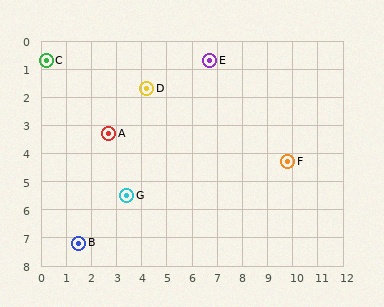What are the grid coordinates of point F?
Point F is at approximately (9.8, 4.3).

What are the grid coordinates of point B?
Point B is at approximately (1.5, 7.2).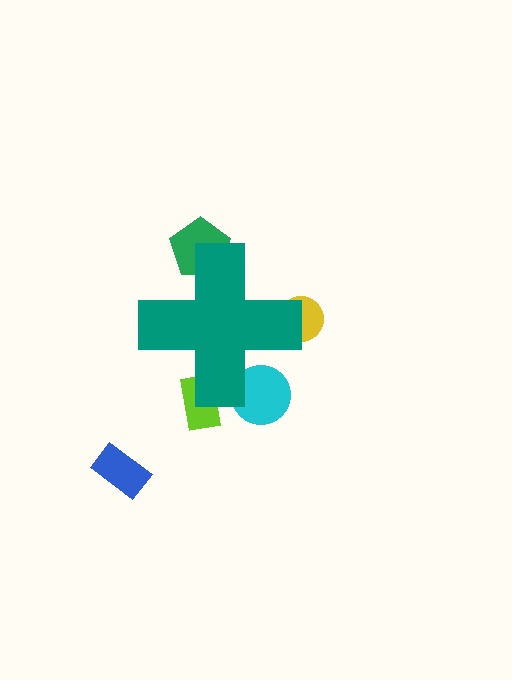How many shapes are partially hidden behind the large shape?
4 shapes are partially hidden.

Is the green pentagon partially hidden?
Yes, the green pentagon is partially hidden behind the teal cross.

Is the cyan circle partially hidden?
Yes, the cyan circle is partially hidden behind the teal cross.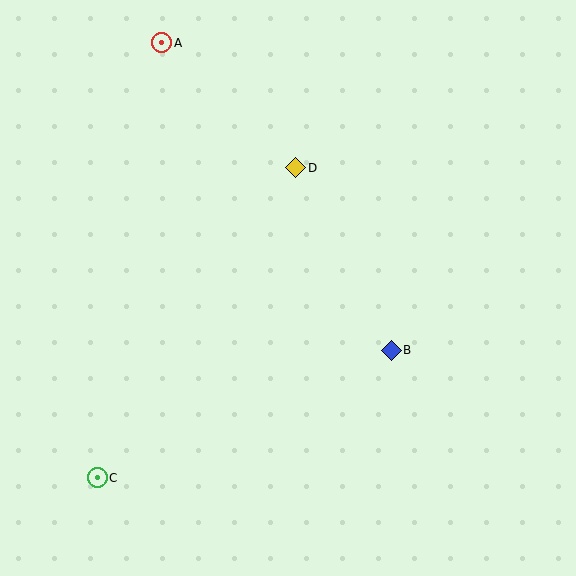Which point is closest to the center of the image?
Point B at (391, 350) is closest to the center.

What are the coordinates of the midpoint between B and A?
The midpoint between B and A is at (277, 196).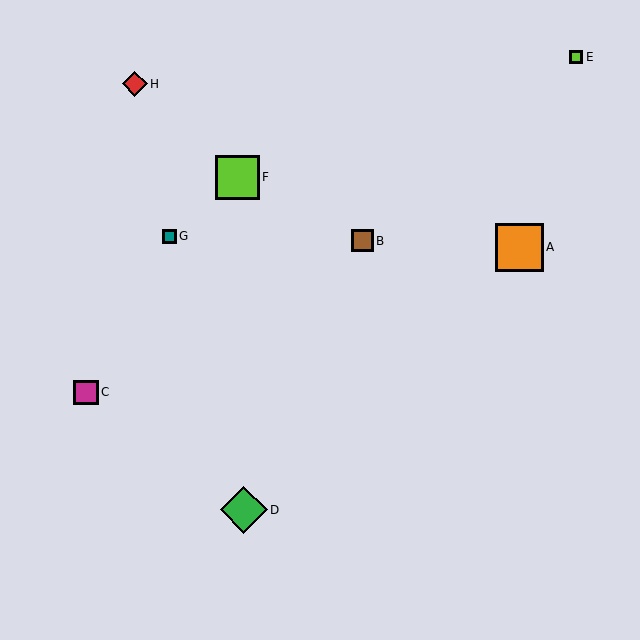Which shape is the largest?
The orange square (labeled A) is the largest.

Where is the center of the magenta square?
The center of the magenta square is at (86, 392).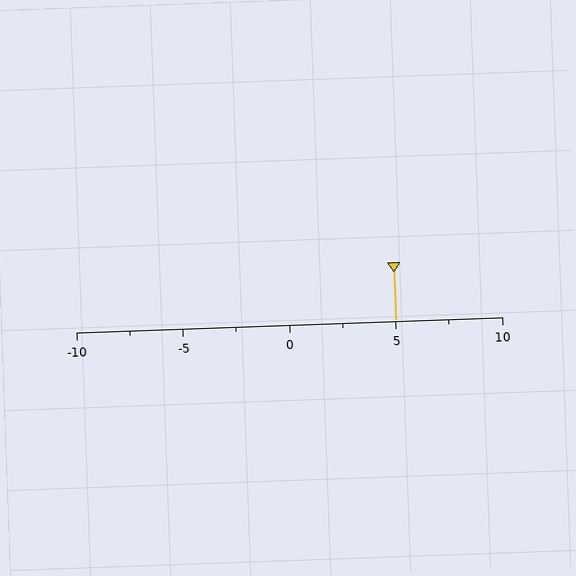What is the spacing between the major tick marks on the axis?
The major ticks are spaced 5 apart.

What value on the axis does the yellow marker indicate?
The marker indicates approximately 5.